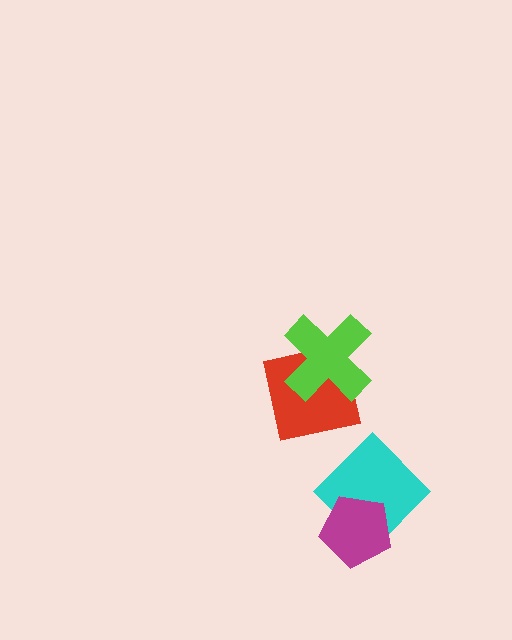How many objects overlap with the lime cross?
1 object overlaps with the lime cross.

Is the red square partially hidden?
Yes, it is partially covered by another shape.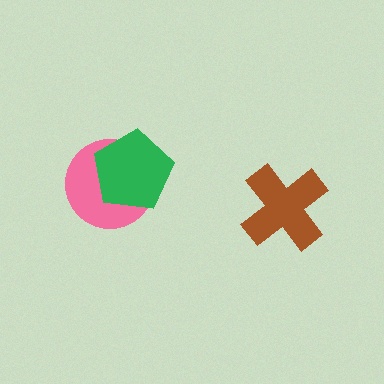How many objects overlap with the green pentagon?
1 object overlaps with the green pentagon.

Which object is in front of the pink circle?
The green pentagon is in front of the pink circle.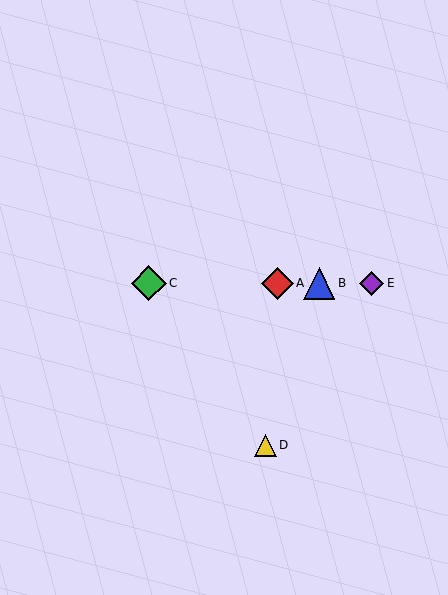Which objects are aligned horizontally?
Objects A, B, C, E are aligned horizontally.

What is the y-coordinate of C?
Object C is at y≈283.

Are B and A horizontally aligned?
Yes, both are at y≈283.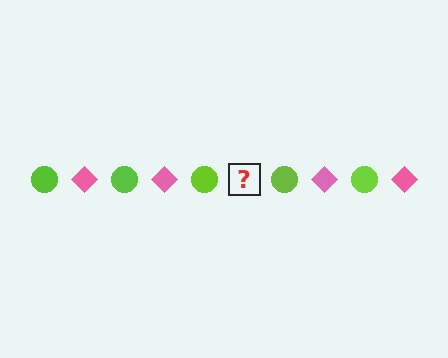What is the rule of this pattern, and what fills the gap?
The rule is that the pattern alternates between lime circle and pink diamond. The gap should be filled with a pink diamond.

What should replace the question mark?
The question mark should be replaced with a pink diamond.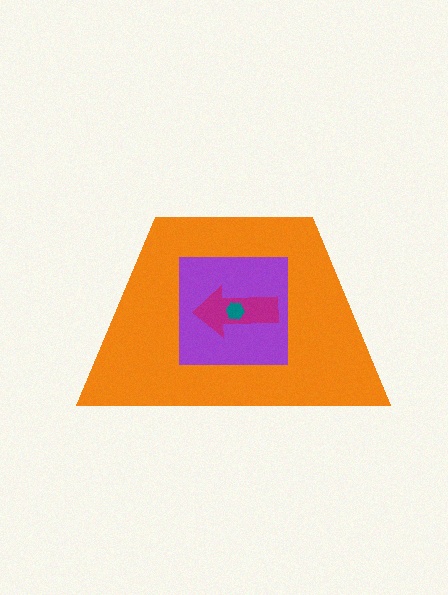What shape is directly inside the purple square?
The magenta arrow.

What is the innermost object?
The teal hexagon.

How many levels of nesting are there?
4.